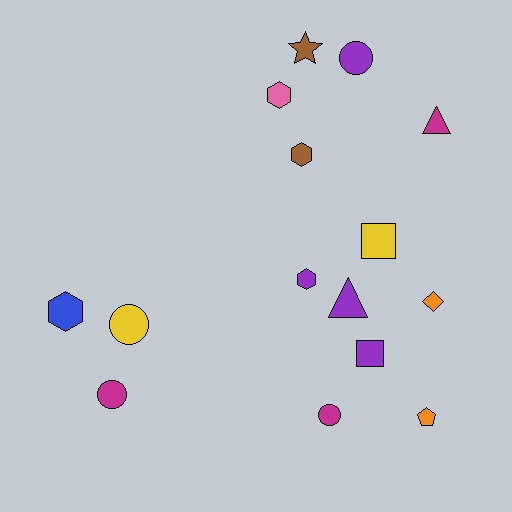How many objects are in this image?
There are 15 objects.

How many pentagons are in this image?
There is 1 pentagon.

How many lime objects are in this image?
There are no lime objects.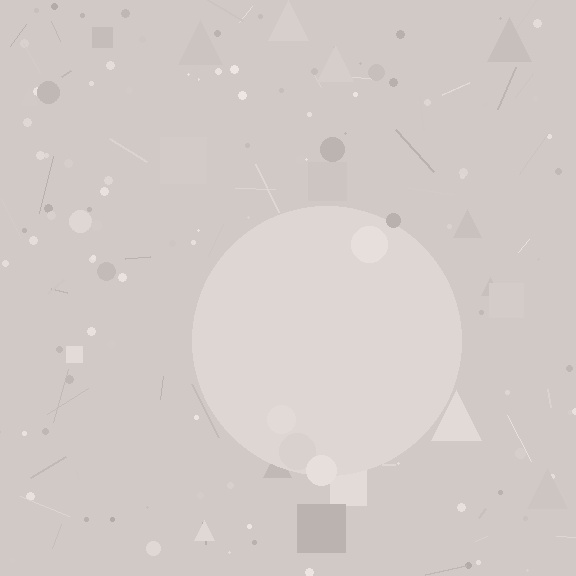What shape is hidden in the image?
A circle is hidden in the image.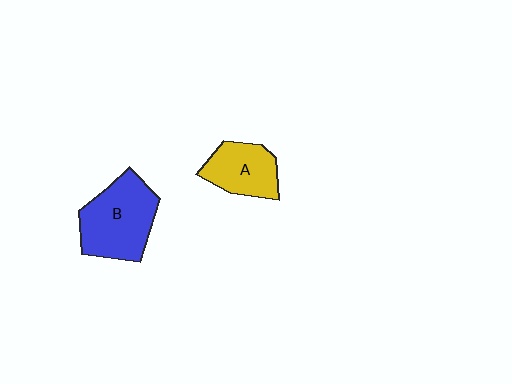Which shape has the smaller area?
Shape A (yellow).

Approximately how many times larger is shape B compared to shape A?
Approximately 1.5 times.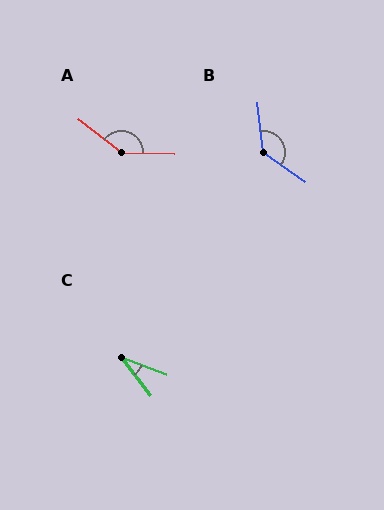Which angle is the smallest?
C, at approximately 32 degrees.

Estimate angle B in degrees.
Approximately 130 degrees.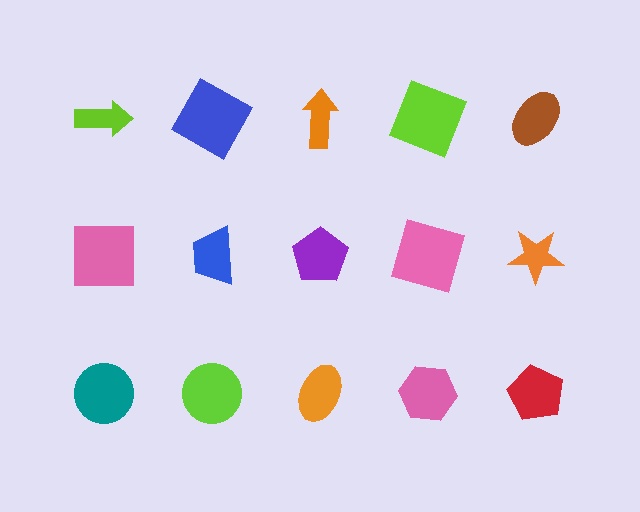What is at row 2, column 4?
A pink square.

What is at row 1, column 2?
A blue square.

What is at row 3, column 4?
A pink hexagon.